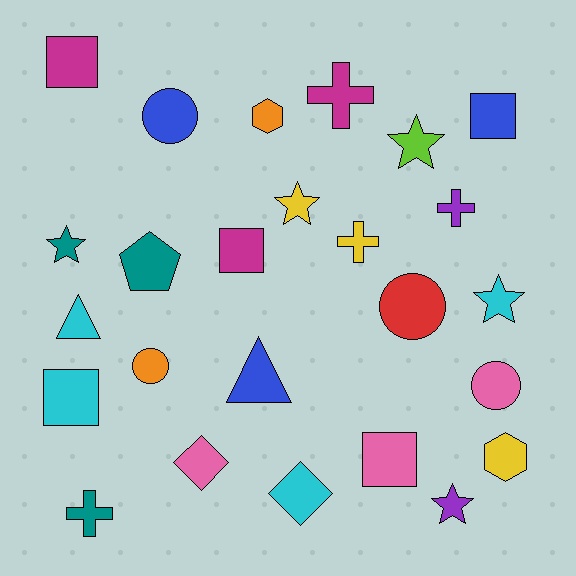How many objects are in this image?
There are 25 objects.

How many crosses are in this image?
There are 4 crosses.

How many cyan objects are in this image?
There are 4 cyan objects.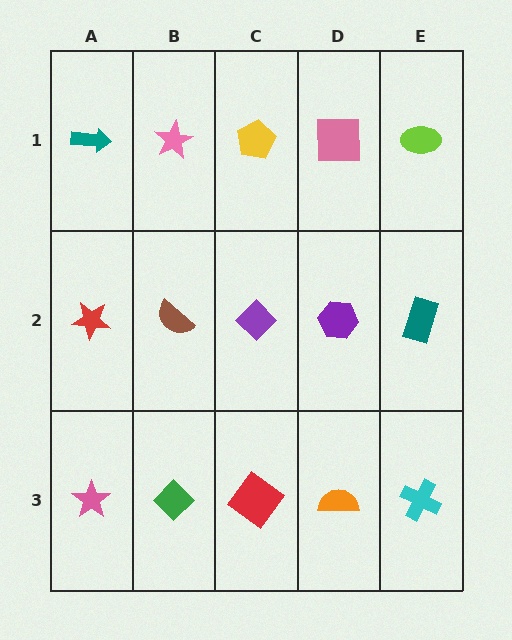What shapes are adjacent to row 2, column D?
A pink square (row 1, column D), an orange semicircle (row 3, column D), a purple diamond (row 2, column C), a teal rectangle (row 2, column E).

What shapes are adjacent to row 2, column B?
A pink star (row 1, column B), a green diamond (row 3, column B), a red star (row 2, column A), a purple diamond (row 2, column C).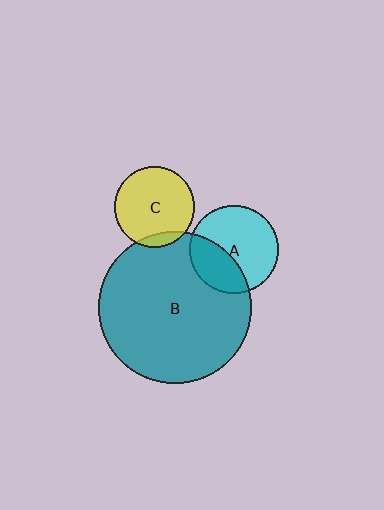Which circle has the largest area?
Circle B (teal).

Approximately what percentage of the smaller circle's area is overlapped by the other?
Approximately 10%.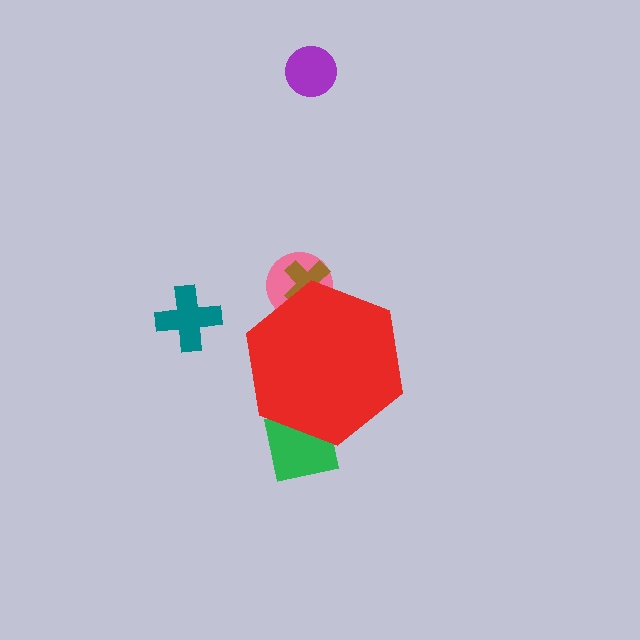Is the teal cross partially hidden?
No, the teal cross is fully visible.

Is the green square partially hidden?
Yes, the green square is partially hidden behind the red hexagon.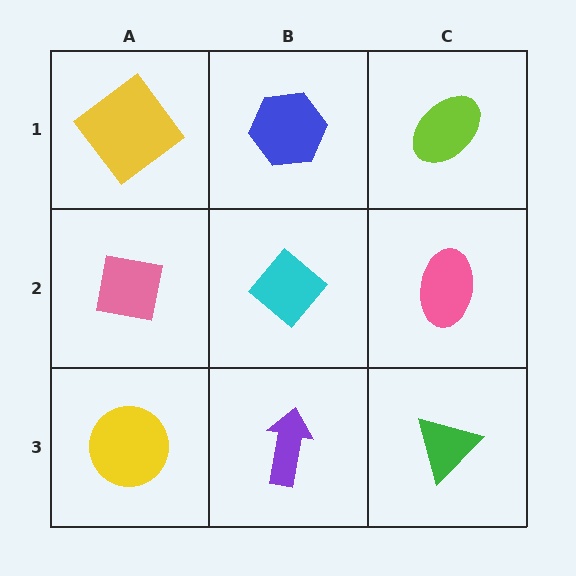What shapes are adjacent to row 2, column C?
A lime ellipse (row 1, column C), a green triangle (row 3, column C), a cyan diamond (row 2, column B).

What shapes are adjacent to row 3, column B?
A cyan diamond (row 2, column B), a yellow circle (row 3, column A), a green triangle (row 3, column C).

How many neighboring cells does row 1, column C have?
2.